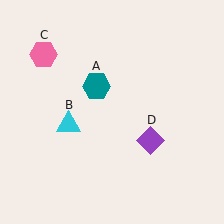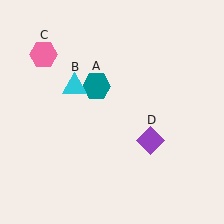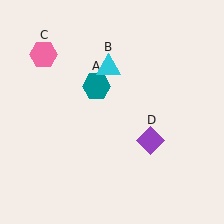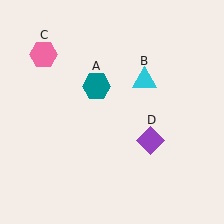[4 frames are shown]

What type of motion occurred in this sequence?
The cyan triangle (object B) rotated clockwise around the center of the scene.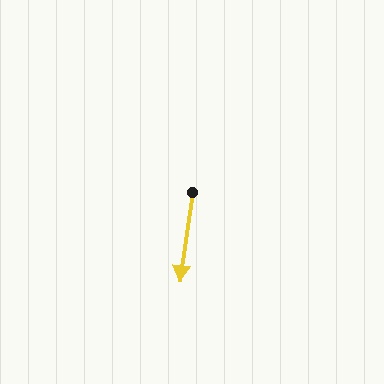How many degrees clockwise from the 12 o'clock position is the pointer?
Approximately 188 degrees.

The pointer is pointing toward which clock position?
Roughly 6 o'clock.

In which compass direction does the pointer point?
South.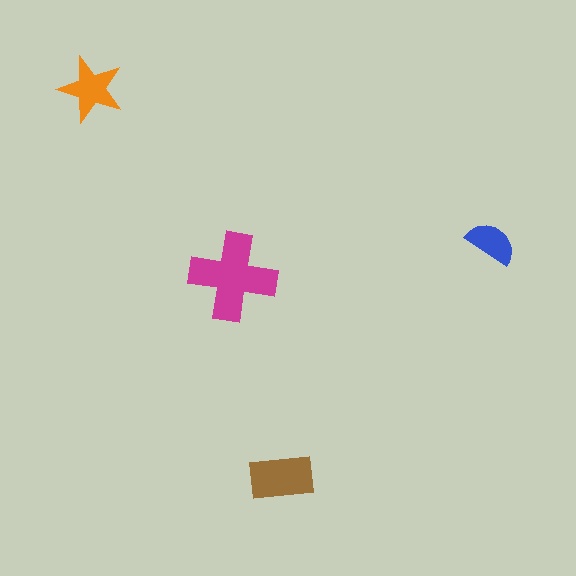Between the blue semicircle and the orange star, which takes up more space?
The orange star.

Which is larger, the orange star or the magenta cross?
The magenta cross.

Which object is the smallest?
The blue semicircle.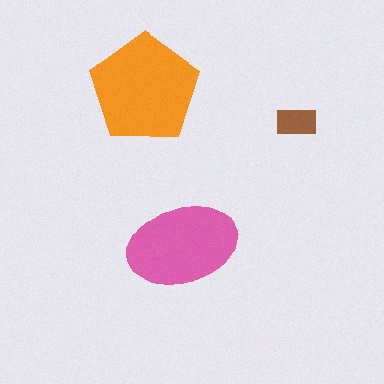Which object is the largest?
The orange pentagon.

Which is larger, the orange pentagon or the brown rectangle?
The orange pentagon.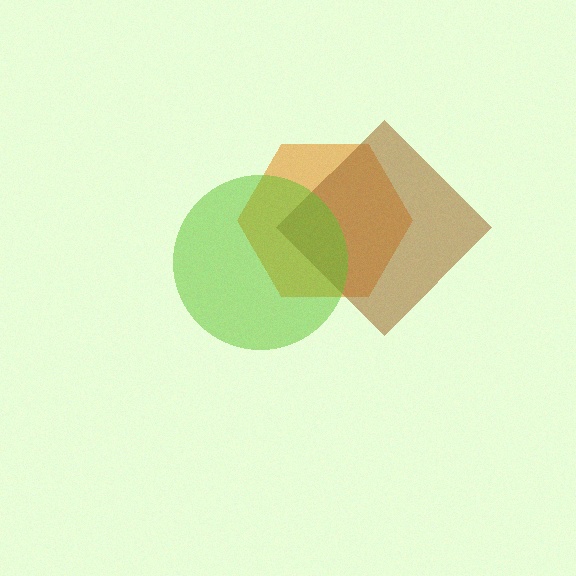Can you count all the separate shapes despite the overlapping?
Yes, there are 3 separate shapes.